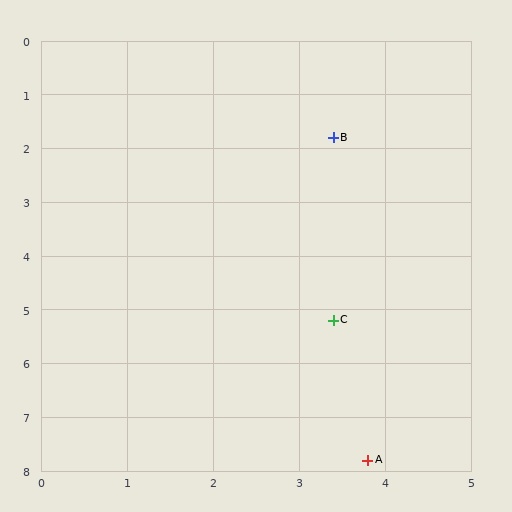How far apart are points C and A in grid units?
Points C and A are about 2.6 grid units apart.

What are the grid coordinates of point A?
Point A is at approximately (3.8, 7.8).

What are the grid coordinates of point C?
Point C is at approximately (3.4, 5.2).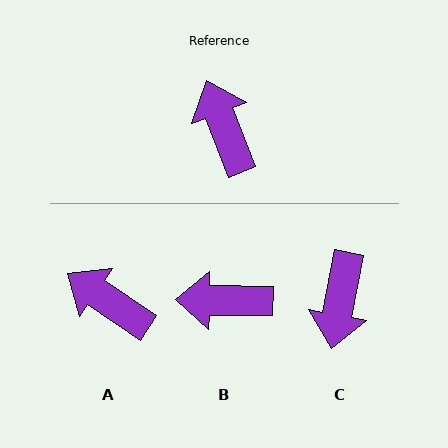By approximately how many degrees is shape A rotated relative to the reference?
Approximately 35 degrees counter-clockwise.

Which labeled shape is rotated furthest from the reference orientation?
C, about 148 degrees away.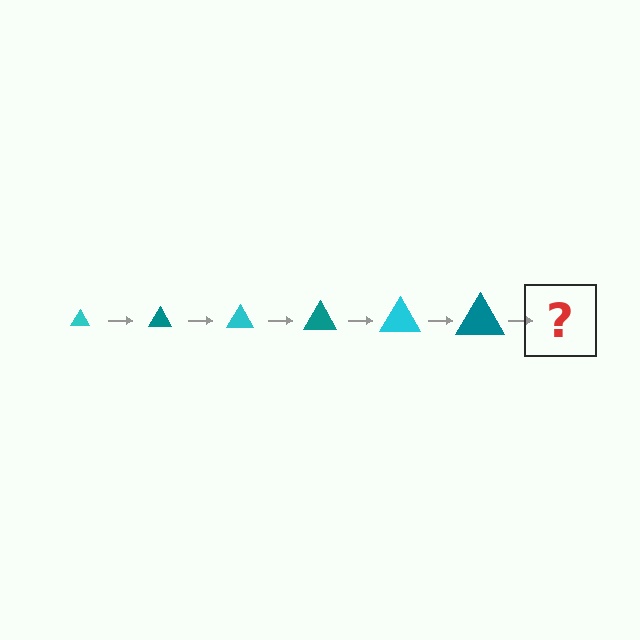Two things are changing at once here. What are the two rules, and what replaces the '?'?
The two rules are that the triangle grows larger each step and the color cycles through cyan and teal. The '?' should be a cyan triangle, larger than the previous one.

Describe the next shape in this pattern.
It should be a cyan triangle, larger than the previous one.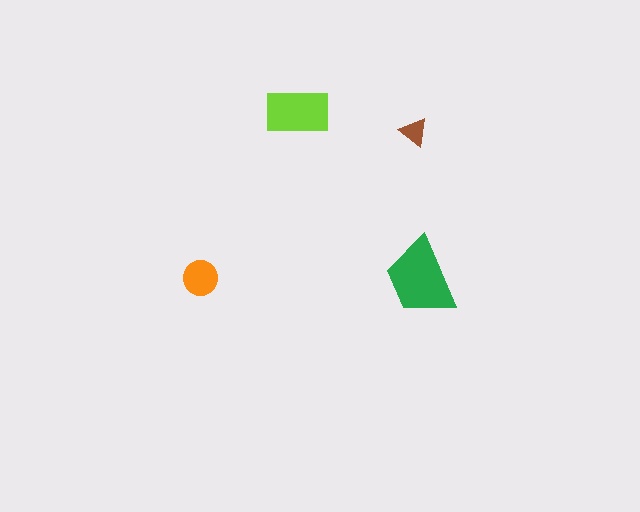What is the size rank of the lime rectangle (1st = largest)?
2nd.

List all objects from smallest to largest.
The brown triangle, the orange circle, the lime rectangle, the green trapezoid.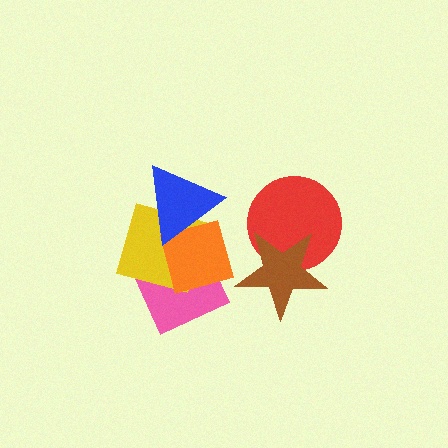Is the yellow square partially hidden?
Yes, it is partially covered by another shape.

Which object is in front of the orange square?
The blue triangle is in front of the orange square.